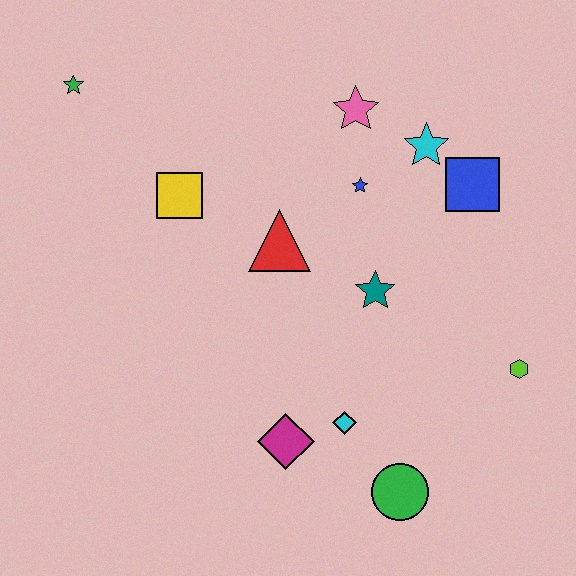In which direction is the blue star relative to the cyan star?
The blue star is to the left of the cyan star.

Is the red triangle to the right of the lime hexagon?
No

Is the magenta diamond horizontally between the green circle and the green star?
Yes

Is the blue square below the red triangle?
No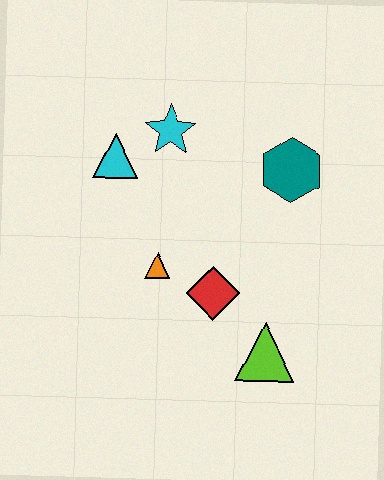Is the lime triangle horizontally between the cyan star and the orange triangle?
No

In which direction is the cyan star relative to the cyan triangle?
The cyan star is to the right of the cyan triangle.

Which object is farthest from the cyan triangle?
The lime triangle is farthest from the cyan triangle.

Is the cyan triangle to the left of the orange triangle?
Yes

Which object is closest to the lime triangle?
The red diamond is closest to the lime triangle.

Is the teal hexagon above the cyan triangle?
No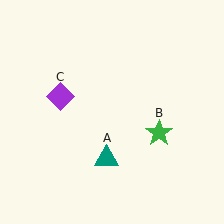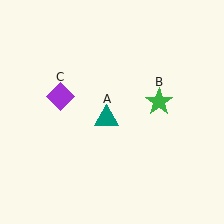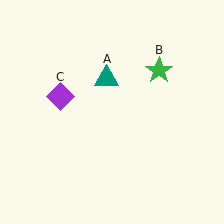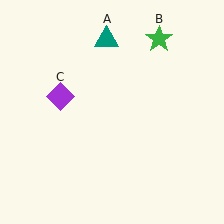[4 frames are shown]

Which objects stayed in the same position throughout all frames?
Purple diamond (object C) remained stationary.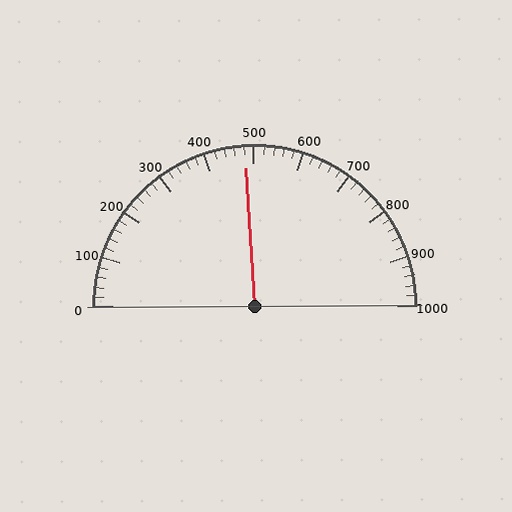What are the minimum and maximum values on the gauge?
The gauge ranges from 0 to 1000.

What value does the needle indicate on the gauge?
The needle indicates approximately 480.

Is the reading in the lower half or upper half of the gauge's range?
The reading is in the lower half of the range (0 to 1000).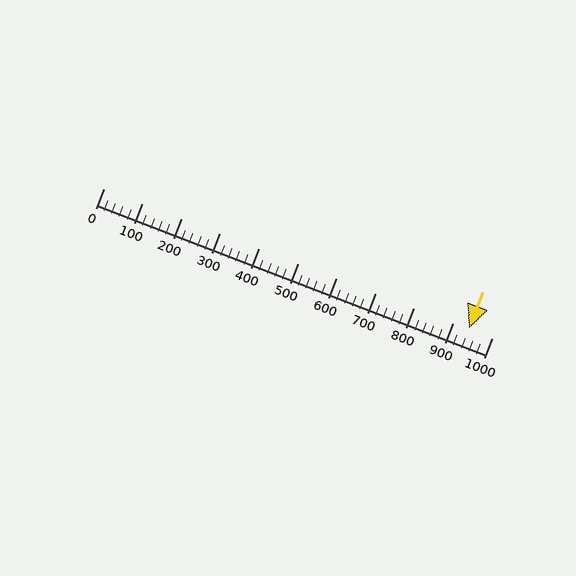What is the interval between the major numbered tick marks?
The major tick marks are spaced 100 units apart.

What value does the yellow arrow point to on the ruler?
The yellow arrow points to approximately 940.